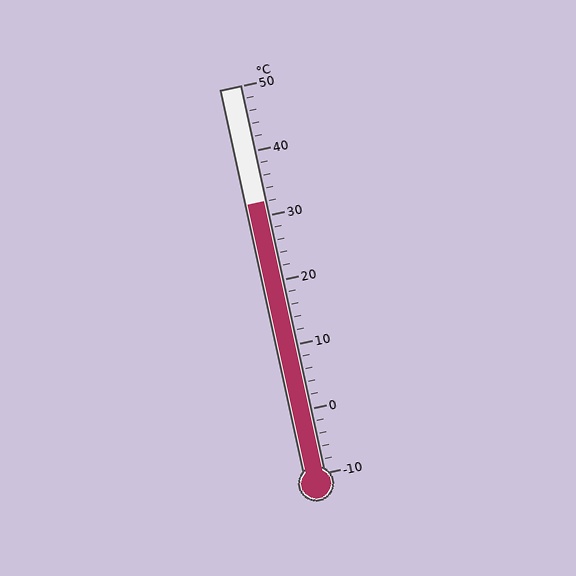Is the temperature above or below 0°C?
The temperature is above 0°C.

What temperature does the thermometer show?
The thermometer shows approximately 32°C.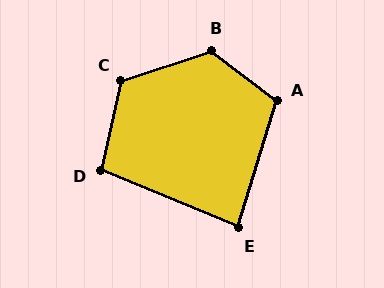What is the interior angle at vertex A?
Approximately 111 degrees (obtuse).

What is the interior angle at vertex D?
Approximately 100 degrees (obtuse).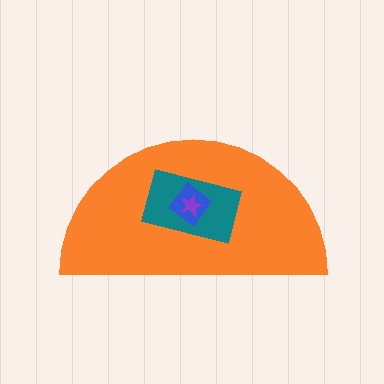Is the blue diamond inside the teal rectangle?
Yes.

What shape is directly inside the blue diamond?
The purple star.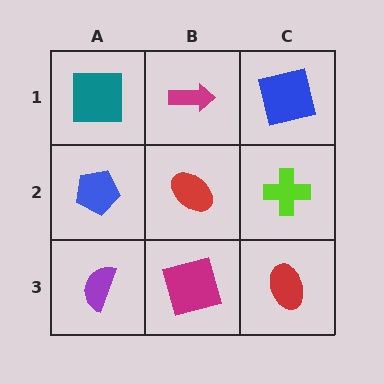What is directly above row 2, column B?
A magenta arrow.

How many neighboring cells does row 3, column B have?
3.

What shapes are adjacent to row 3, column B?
A red ellipse (row 2, column B), a purple semicircle (row 3, column A), a red ellipse (row 3, column C).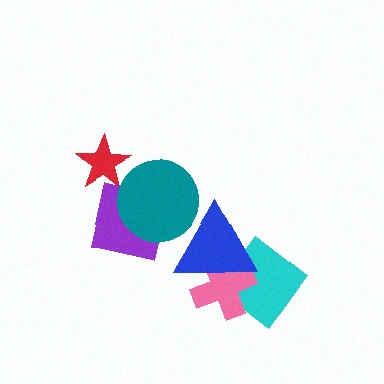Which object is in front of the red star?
The purple square is in front of the red star.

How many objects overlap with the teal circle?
2 objects overlap with the teal circle.